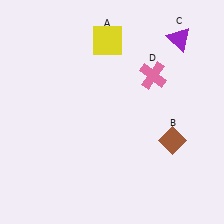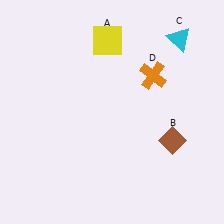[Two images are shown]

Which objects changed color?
C changed from purple to cyan. D changed from pink to orange.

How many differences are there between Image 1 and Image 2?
There are 2 differences between the two images.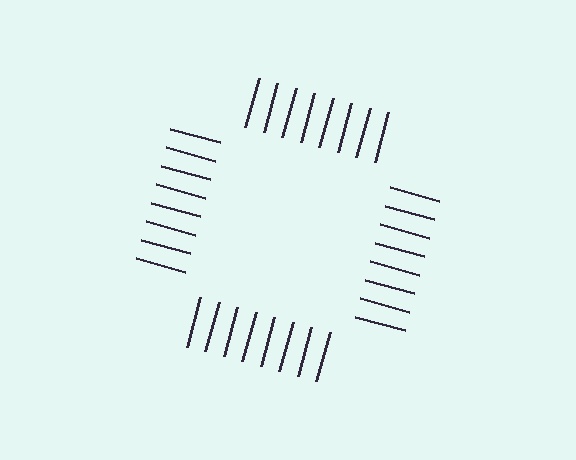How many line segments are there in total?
32 — 8 along each of the 4 edges.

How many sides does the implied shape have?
4 sides — the line-ends trace a square.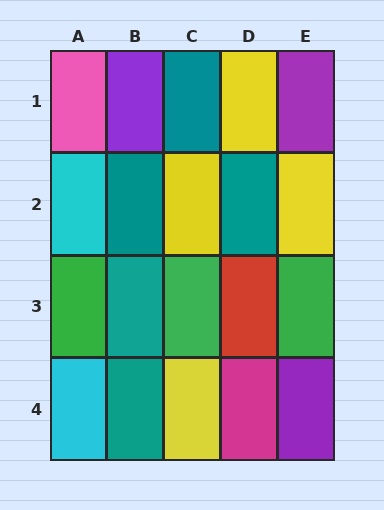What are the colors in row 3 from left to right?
Green, teal, green, red, green.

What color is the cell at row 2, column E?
Yellow.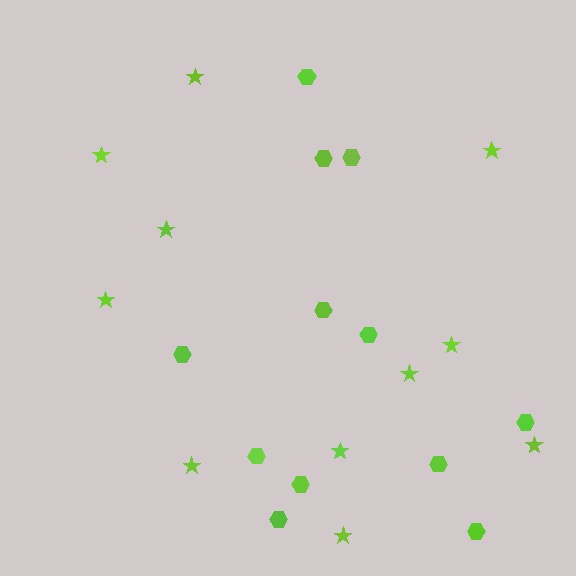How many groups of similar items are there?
There are 2 groups: one group of hexagons (12) and one group of stars (11).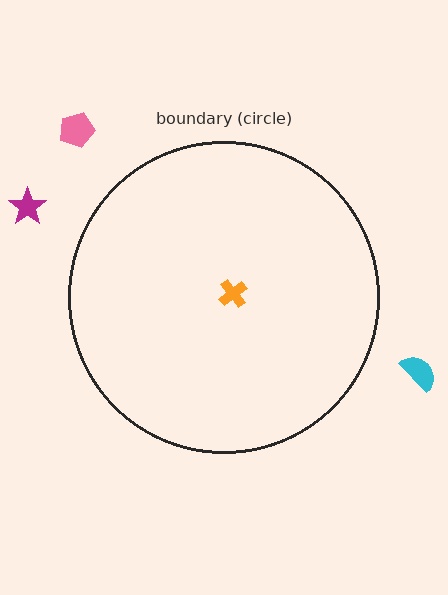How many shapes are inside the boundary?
1 inside, 3 outside.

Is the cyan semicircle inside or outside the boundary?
Outside.